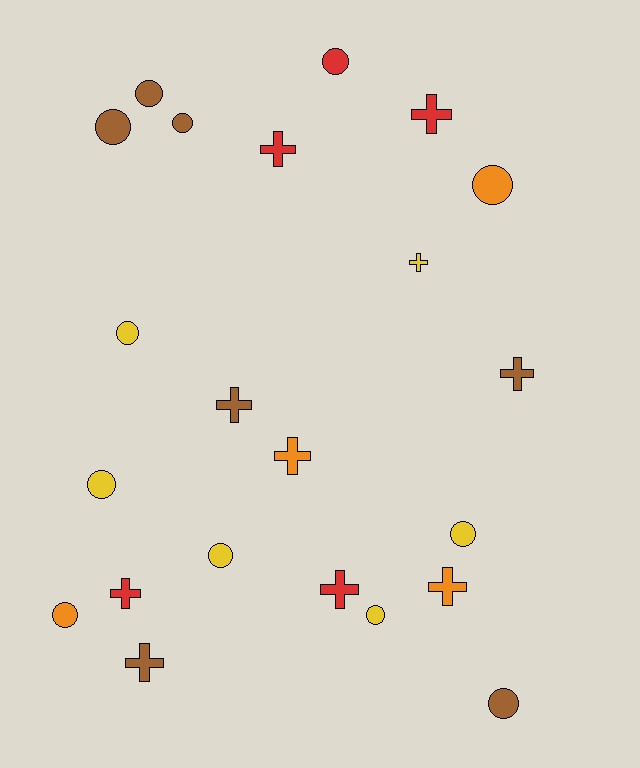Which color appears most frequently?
Brown, with 7 objects.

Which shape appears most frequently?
Circle, with 12 objects.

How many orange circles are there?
There are 2 orange circles.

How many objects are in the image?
There are 22 objects.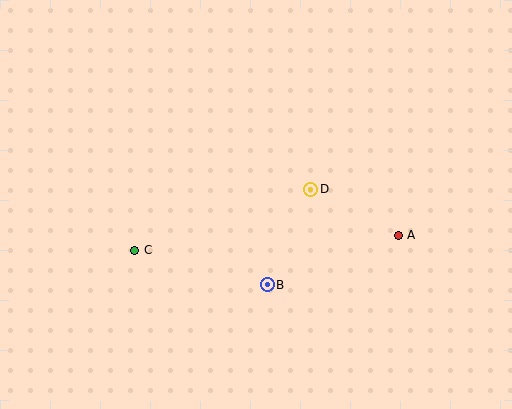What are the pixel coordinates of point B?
Point B is at (267, 285).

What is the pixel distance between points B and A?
The distance between B and A is 140 pixels.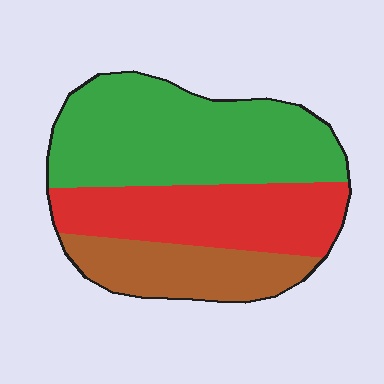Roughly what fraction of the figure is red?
Red takes up about one third (1/3) of the figure.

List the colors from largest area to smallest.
From largest to smallest: green, red, brown.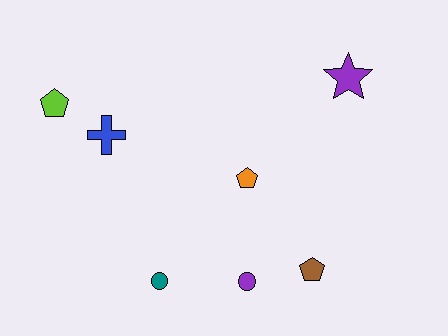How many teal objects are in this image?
There is 1 teal object.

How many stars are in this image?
There is 1 star.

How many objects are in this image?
There are 7 objects.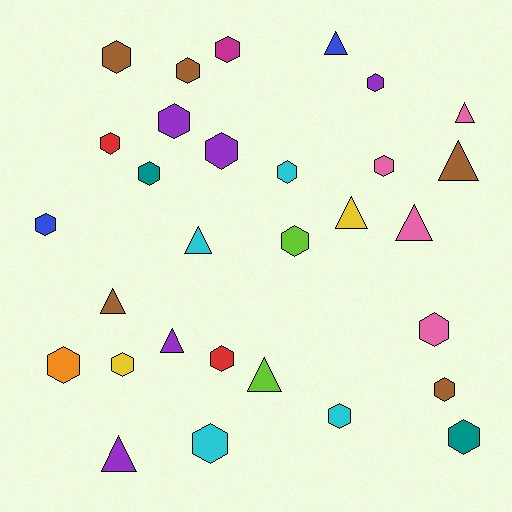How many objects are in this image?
There are 30 objects.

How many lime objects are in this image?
There are 2 lime objects.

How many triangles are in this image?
There are 10 triangles.